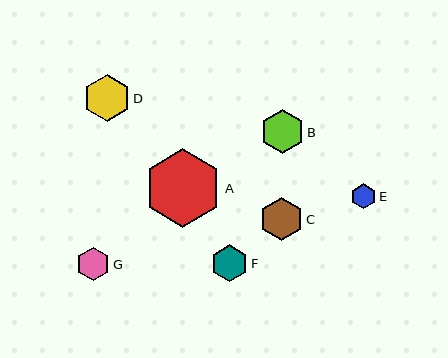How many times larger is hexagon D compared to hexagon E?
Hexagon D is approximately 1.9 times the size of hexagon E.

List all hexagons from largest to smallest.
From largest to smallest: A, D, B, C, F, G, E.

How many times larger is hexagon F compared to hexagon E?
Hexagon F is approximately 1.5 times the size of hexagon E.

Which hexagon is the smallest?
Hexagon E is the smallest with a size of approximately 25 pixels.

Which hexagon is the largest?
Hexagon A is the largest with a size of approximately 78 pixels.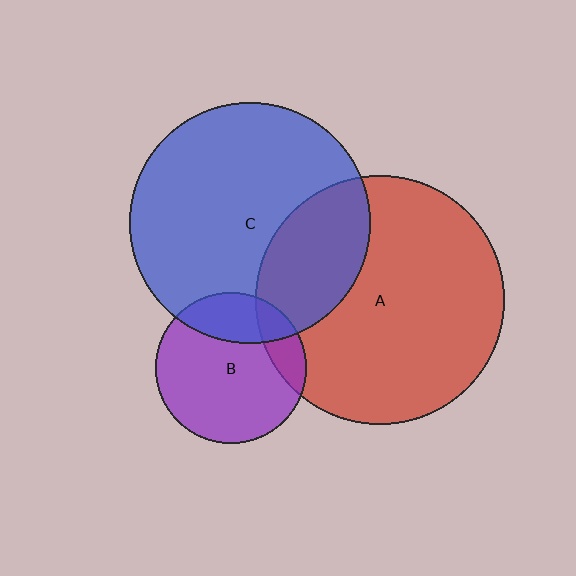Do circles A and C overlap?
Yes.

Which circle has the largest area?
Circle A (red).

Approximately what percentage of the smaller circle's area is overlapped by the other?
Approximately 30%.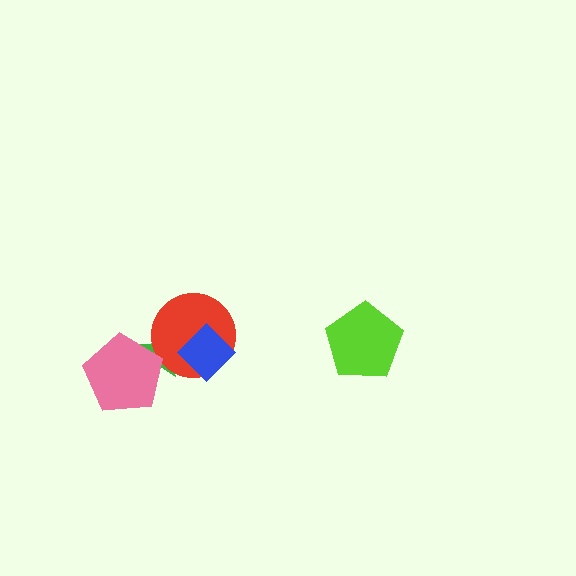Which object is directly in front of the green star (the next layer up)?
The red circle is directly in front of the green star.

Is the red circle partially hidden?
Yes, it is partially covered by another shape.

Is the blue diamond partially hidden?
No, no other shape covers it.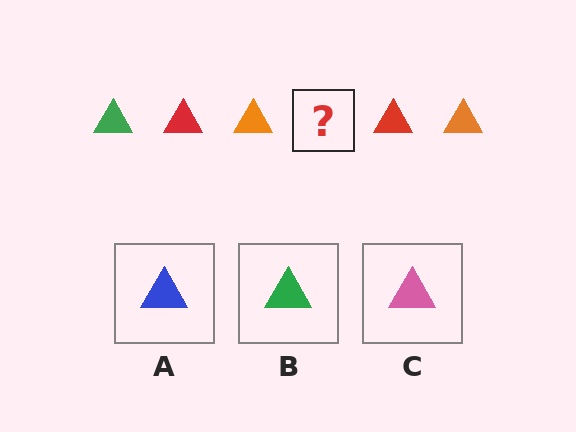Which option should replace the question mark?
Option B.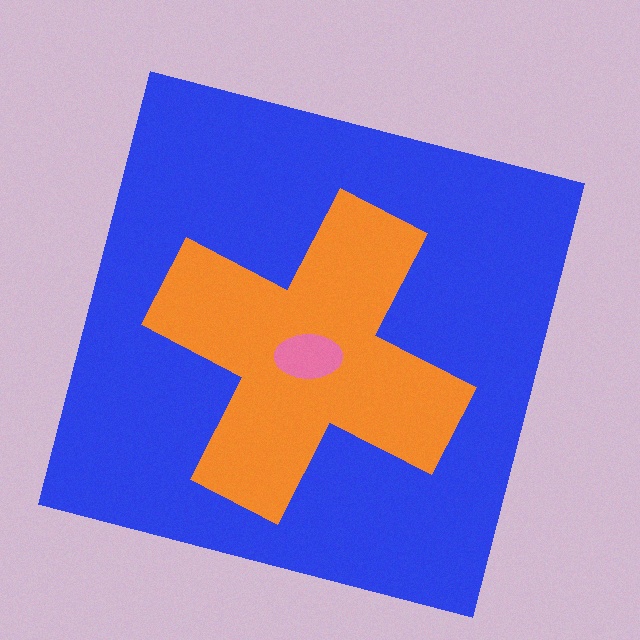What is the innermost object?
The pink ellipse.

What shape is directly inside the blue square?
The orange cross.